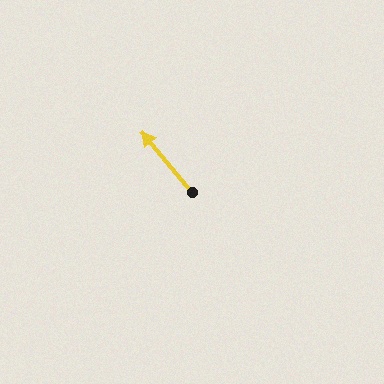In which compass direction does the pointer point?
Northwest.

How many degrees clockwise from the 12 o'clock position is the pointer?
Approximately 320 degrees.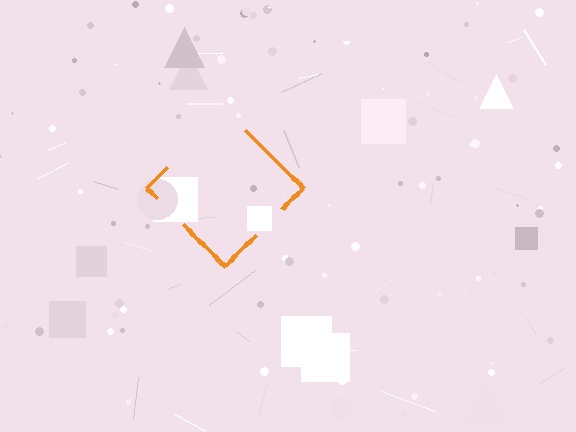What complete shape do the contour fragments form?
The contour fragments form a diamond.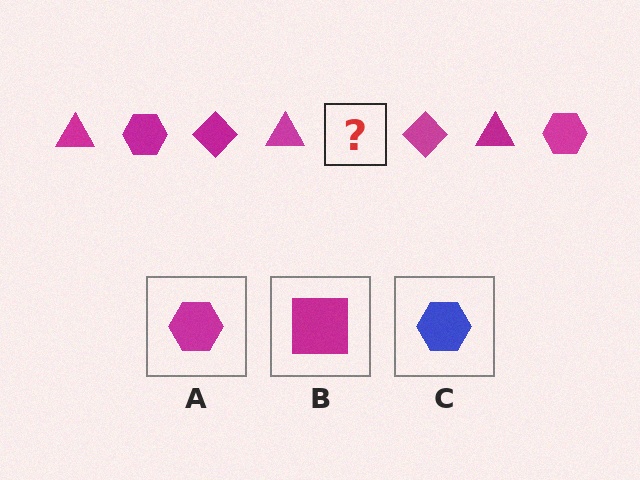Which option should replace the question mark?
Option A.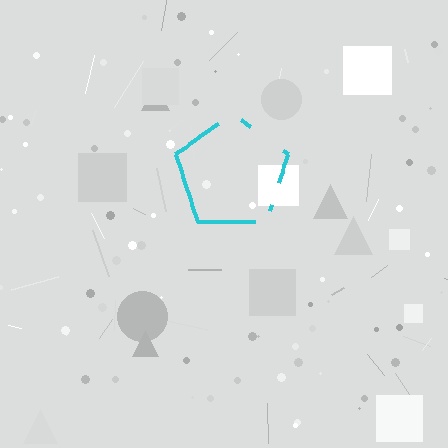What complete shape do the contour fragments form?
The contour fragments form a pentagon.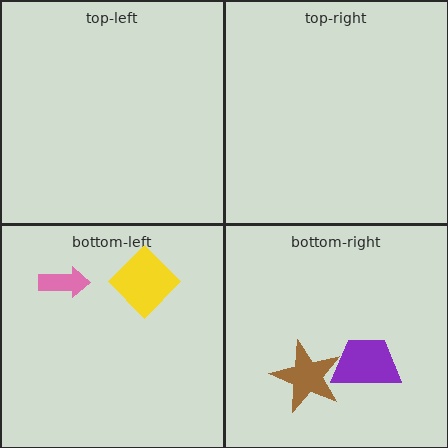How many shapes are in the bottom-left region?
2.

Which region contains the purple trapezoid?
The bottom-right region.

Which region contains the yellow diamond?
The bottom-left region.